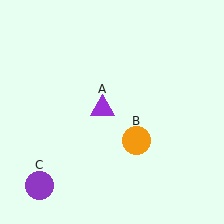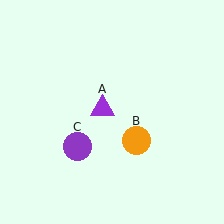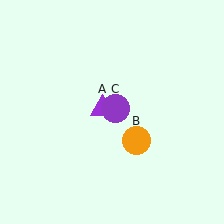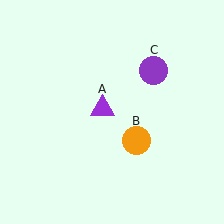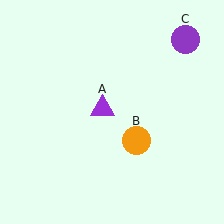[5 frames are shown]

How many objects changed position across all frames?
1 object changed position: purple circle (object C).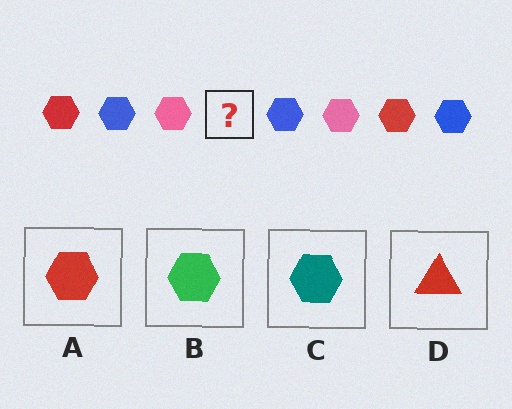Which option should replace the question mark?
Option A.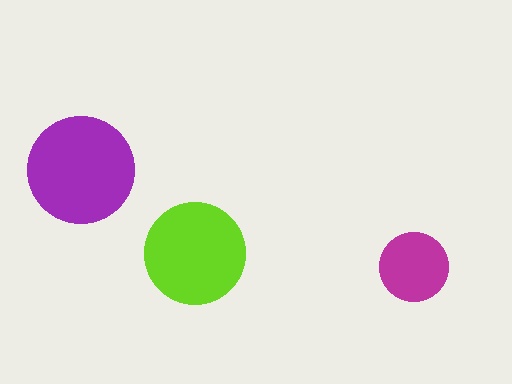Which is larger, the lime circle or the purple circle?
The purple one.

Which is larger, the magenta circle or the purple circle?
The purple one.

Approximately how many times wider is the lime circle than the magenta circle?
About 1.5 times wider.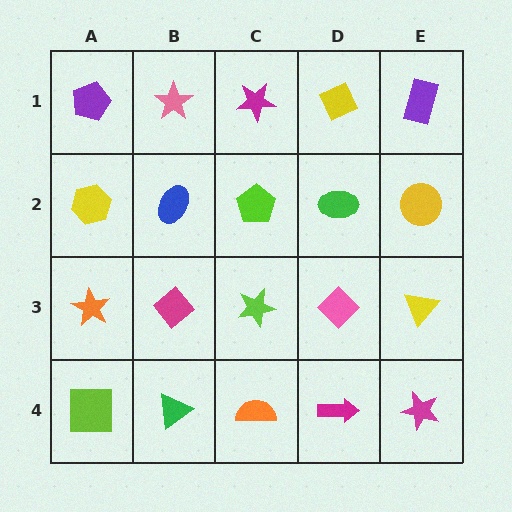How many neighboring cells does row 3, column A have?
3.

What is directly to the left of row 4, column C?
A green triangle.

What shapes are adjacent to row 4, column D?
A pink diamond (row 3, column D), an orange semicircle (row 4, column C), a magenta star (row 4, column E).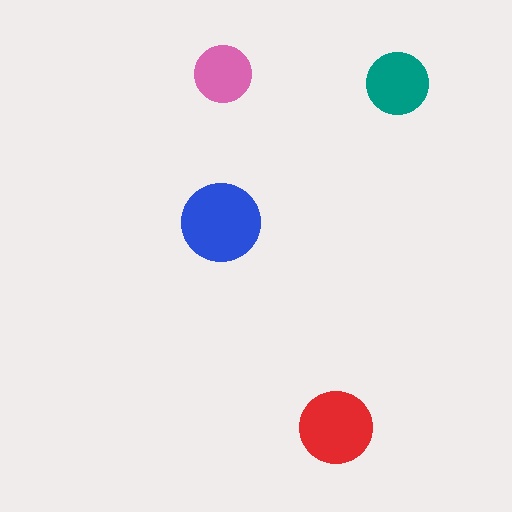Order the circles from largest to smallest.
the blue one, the red one, the teal one, the pink one.